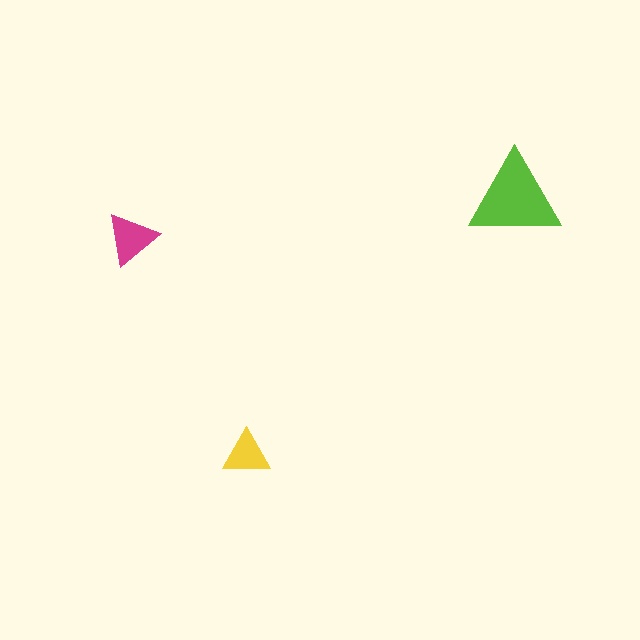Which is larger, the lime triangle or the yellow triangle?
The lime one.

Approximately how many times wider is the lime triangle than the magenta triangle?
About 1.5 times wider.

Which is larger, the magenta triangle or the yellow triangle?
The magenta one.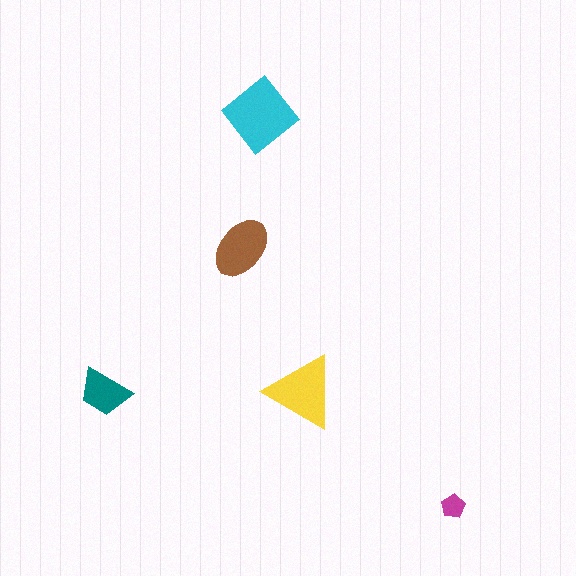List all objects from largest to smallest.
The cyan diamond, the yellow triangle, the brown ellipse, the teal trapezoid, the magenta pentagon.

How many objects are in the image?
There are 5 objects in the image.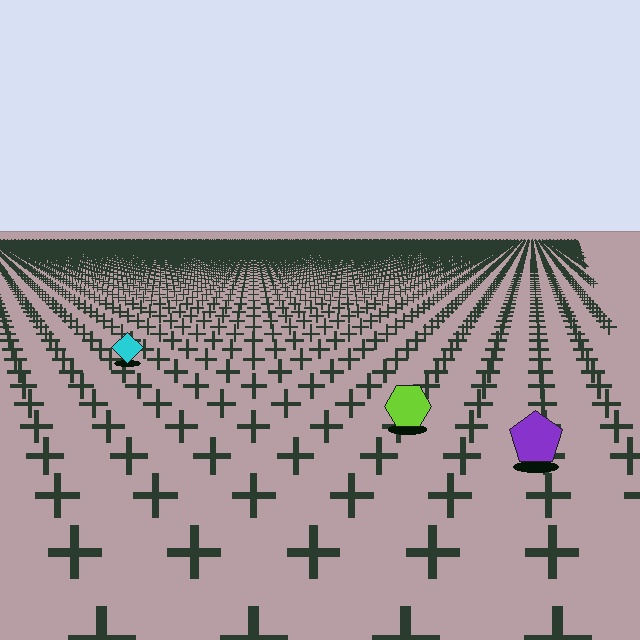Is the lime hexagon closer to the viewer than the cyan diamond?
Yes. The lime hexagon is closer — you can tell from the texture gradient: the ground texture is coarser near it.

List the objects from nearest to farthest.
From nearest to farthest: the purple pentagon, the lime hexagon, the cyan diamond.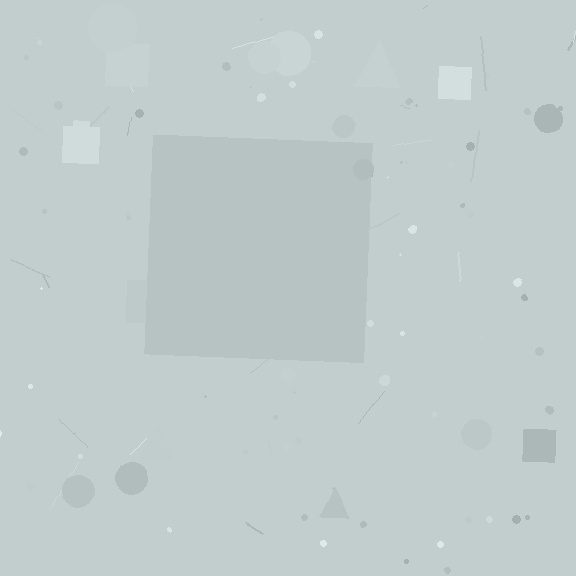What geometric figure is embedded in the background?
A square is embedded in the background.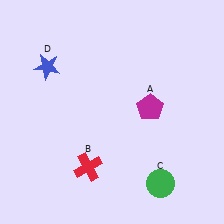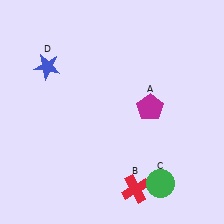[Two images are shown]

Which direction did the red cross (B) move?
The red cross (B) moved right.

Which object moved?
The red cross (B) moved right.